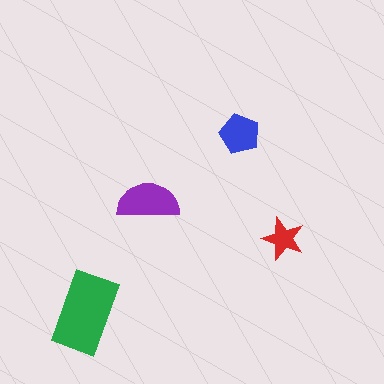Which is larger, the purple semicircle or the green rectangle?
The green rectangle.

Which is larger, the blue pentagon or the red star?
The blue pentagon.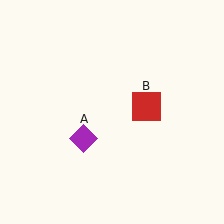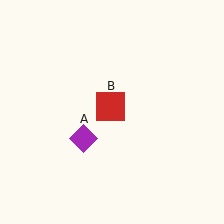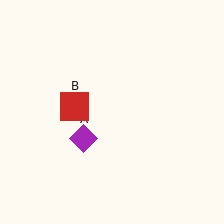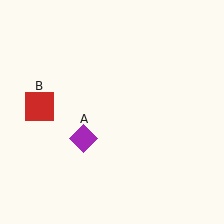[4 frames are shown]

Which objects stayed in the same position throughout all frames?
Purple diamond (object A) remained stationary.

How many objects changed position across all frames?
1 object changed position: red square (object B).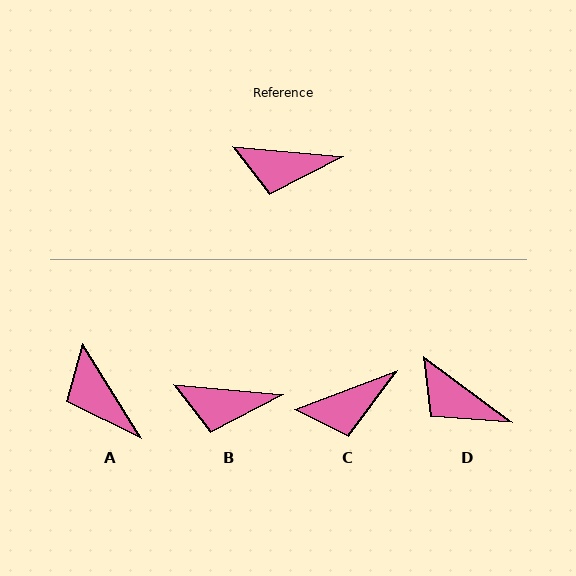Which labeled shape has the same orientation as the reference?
B.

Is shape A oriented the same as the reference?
No, it is off by about 54 degrees.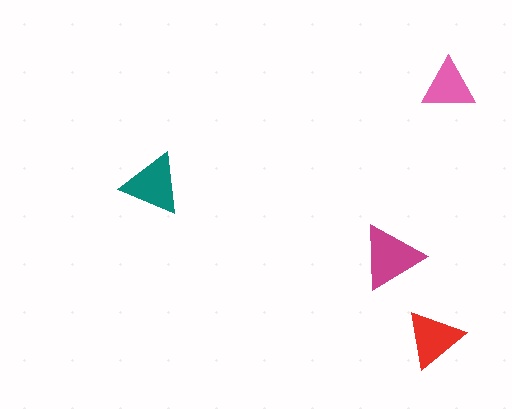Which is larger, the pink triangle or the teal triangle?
The teal one.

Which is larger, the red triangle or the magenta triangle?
The magenta one.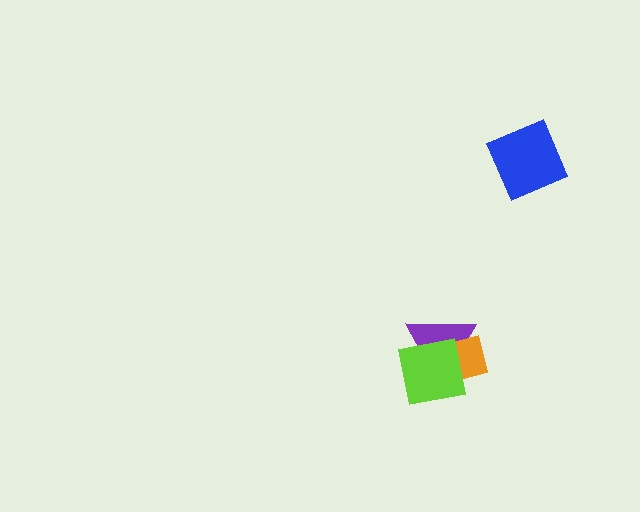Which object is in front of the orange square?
The lime square is in front of the orange square.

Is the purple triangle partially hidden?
Yes, it is partially covered by another shape.